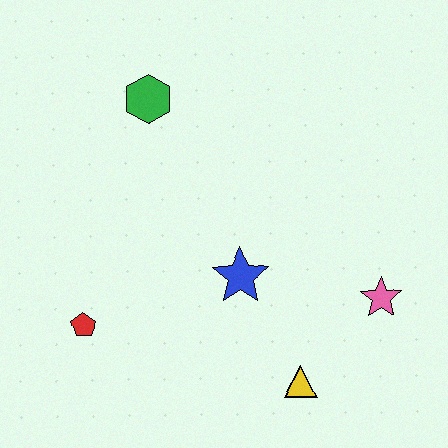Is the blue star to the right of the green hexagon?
Yes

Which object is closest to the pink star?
The yellow triangle is closest to the pink star.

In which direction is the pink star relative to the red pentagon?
The pink star is to the right of the red pentagon.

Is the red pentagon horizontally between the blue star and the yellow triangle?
No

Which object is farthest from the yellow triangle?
The green hexagon is farthest from the yellow triangle.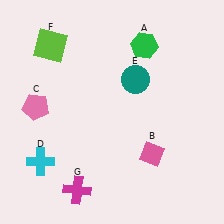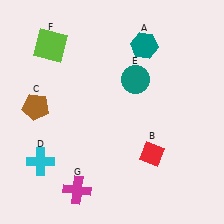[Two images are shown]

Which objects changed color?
A changed from green to teal. B changed from pink to red. C changed from pink to brown.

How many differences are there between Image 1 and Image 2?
There are 3 differences between the two images.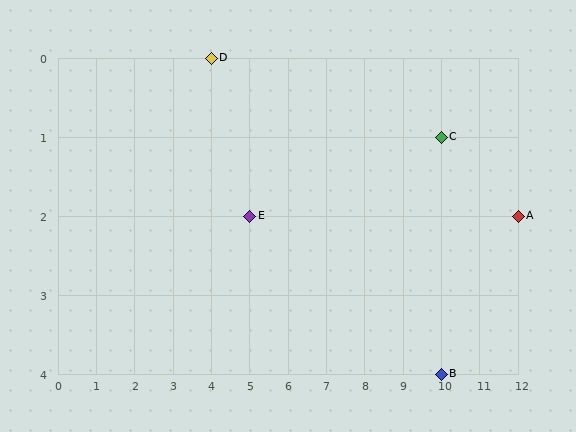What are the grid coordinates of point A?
Point A is at grid coordinates (12, 2).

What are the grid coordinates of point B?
Point B is at grid coordinates (10, 4).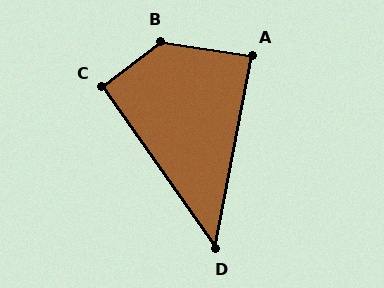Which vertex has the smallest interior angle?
D, at approximately 46 degrees.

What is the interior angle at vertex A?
Approximately 88 degrees (approximately right).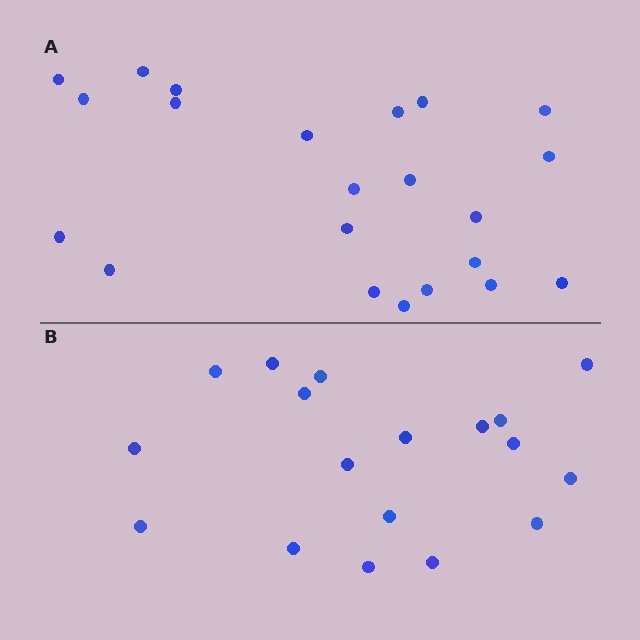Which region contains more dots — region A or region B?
Region A (the top region) has more dots.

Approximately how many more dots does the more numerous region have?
Region A has about 4 more dots than region B.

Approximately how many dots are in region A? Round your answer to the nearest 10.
About 20 dots. (The exact count is 22, which rounds to 20.)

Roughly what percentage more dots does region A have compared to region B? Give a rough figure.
About 20% more.